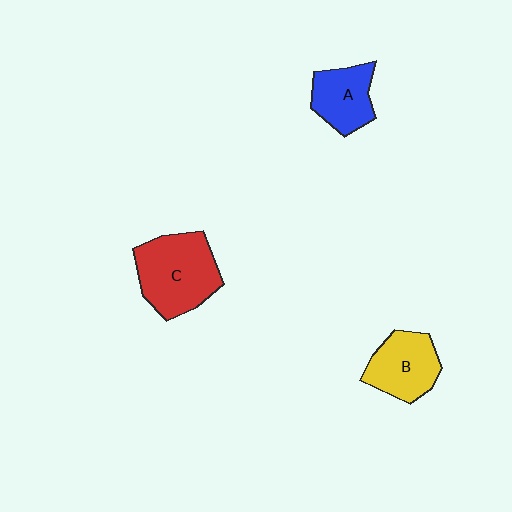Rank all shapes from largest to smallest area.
From largest to smallest: C (red), B (yellow), A (blue).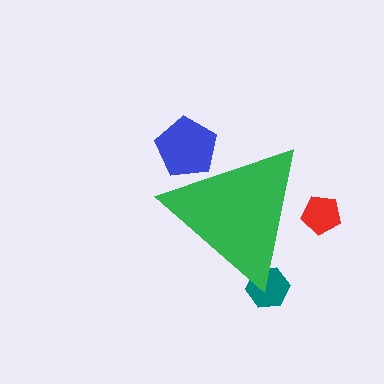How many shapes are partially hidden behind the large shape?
3 shapes are partially hidden.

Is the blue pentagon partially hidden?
Yes, the blue pentagon is partially hidden behind the green triangle.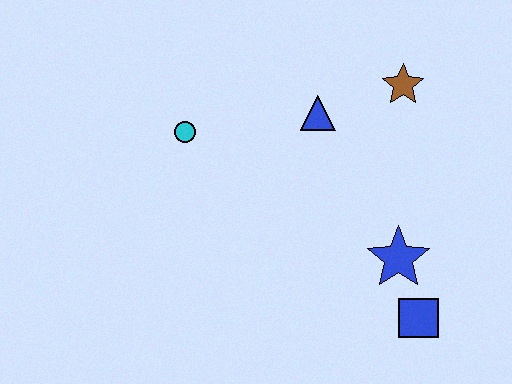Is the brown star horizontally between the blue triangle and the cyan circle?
No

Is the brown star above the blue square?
Yes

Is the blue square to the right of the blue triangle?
Yes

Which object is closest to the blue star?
The blue square is closest to the blue star.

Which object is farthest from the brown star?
The blue square is farthest from the brown star.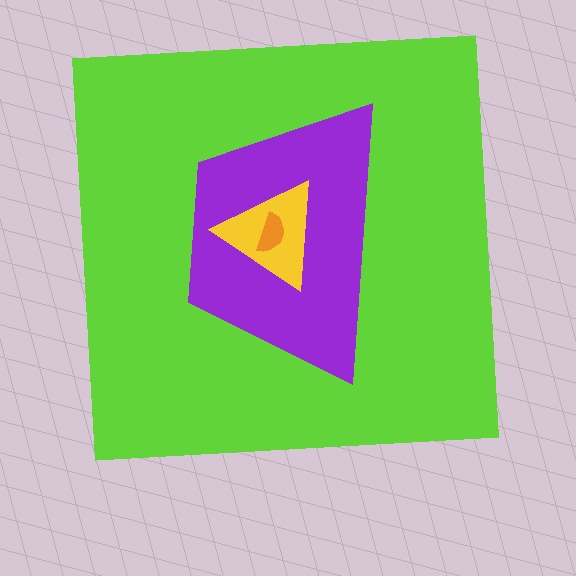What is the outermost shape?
The lime square.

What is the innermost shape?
The orange semicircle.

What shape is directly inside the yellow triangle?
The orange semicircle.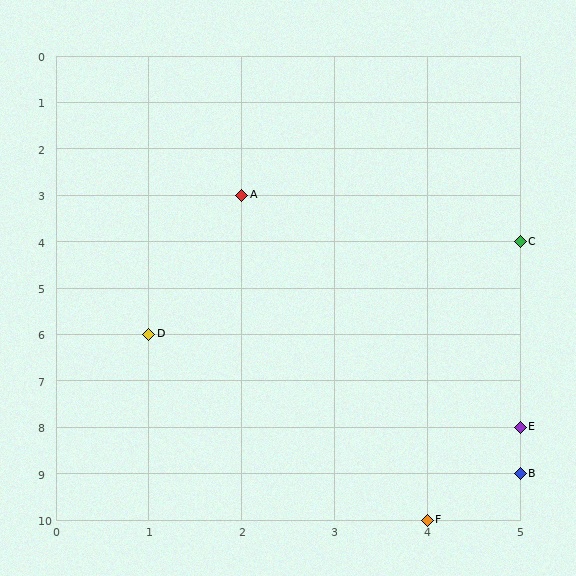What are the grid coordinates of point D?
Point D is at grid coordinates (1, 6).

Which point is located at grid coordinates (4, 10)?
Point F is at (4, 10).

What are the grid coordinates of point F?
Point F is at grid coordinates (4, 10).